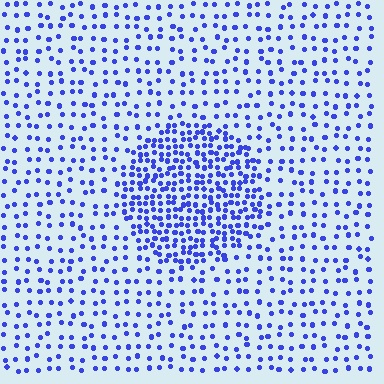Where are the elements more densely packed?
The elements are more densely packed inside the circle boundary.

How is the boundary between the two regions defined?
The boundary is defined by a change in element density (approximately 2.4x ratio). All elements are the same color, size, and shape.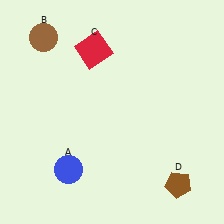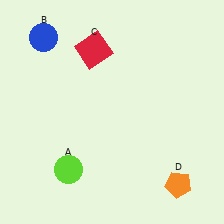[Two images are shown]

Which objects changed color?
A changed from blue to lime. B changed from brown to blue. D changed from brown to orange.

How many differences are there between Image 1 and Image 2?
There are 3 differences between the two images.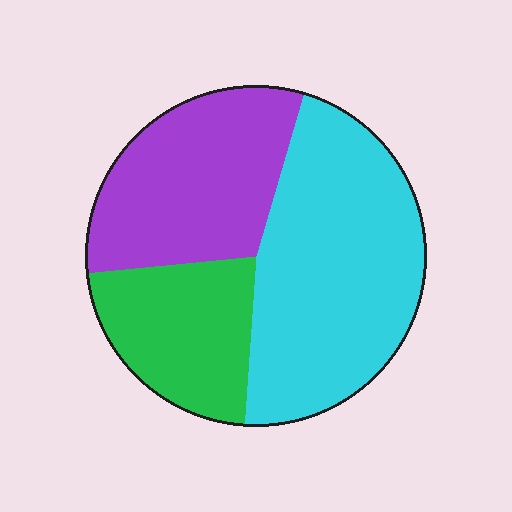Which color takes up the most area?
Cyan, at roughly 45%.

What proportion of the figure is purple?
Purple takes up about one third (1/3) of the figure.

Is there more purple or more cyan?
Cyan.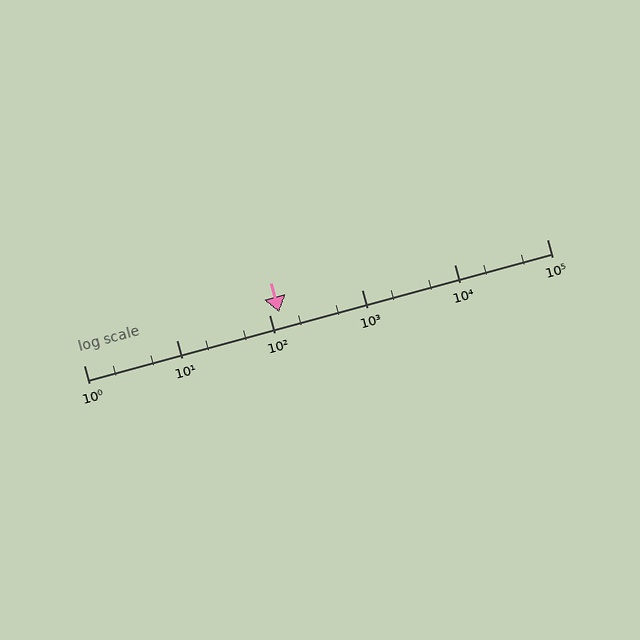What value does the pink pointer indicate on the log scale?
The pointer indicates approximately 130.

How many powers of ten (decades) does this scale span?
The scale spans 5 decades, from 1 to 100000.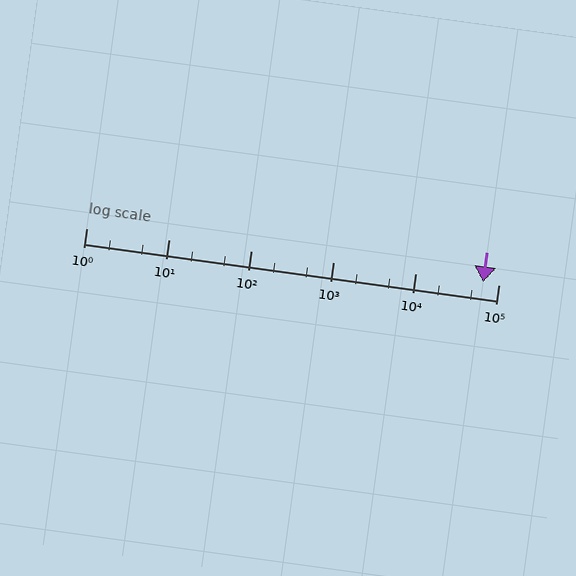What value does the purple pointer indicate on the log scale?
The pointer indicates approximately 65000.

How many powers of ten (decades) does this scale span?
The scale spans 5 decades, from 1 to 100000.